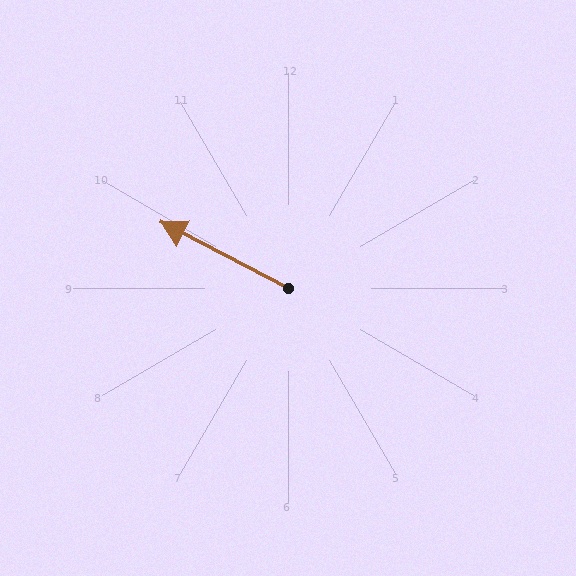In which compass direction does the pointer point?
Northwest.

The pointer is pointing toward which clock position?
Roughly 10 o'clock.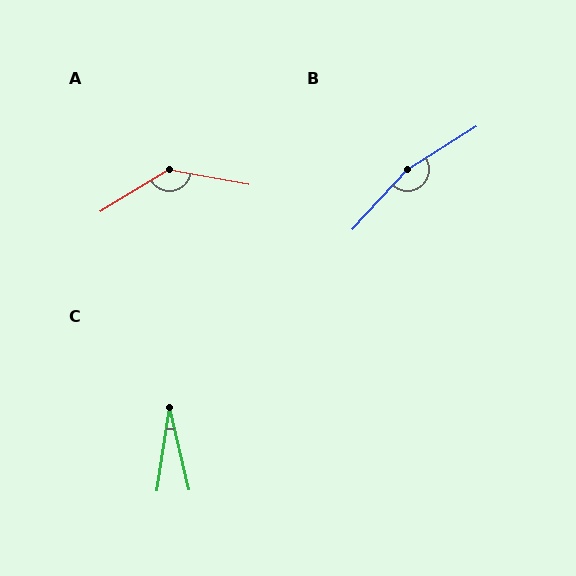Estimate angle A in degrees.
Approximately 138 degrees.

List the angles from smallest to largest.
C (21°), A (138°), B (164°).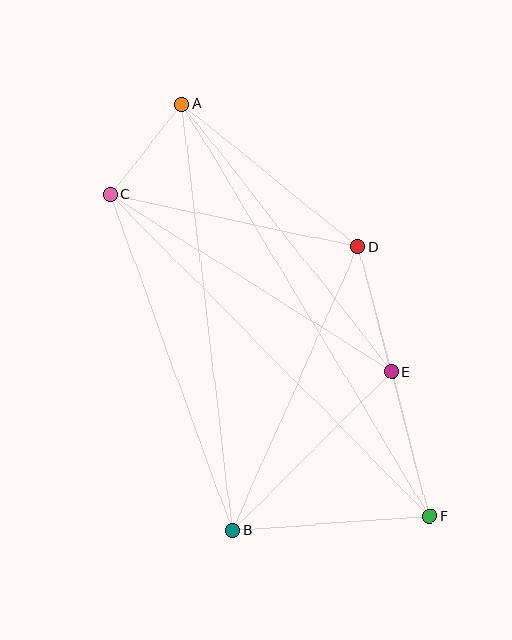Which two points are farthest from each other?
Points A and F are farthest from each other.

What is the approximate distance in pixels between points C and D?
The distance between C and D is approximately 253 pixels.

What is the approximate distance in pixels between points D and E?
The distance between D and E is approximately 129 pixels.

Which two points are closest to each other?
Points A and C are closest to each other.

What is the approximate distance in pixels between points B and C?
The distance between B and C is approximately 357 pixels.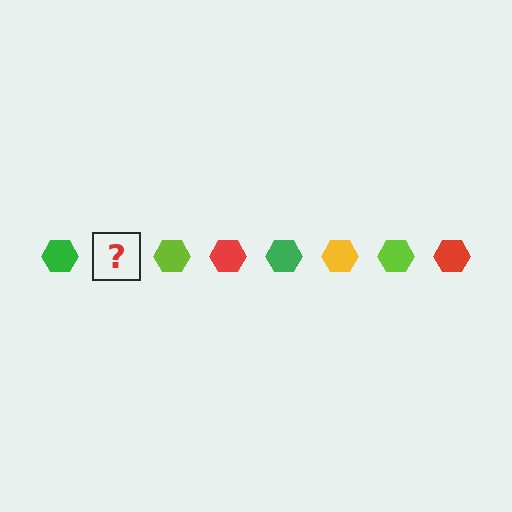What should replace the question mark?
The question mark should be replaced with a yellow hexagon.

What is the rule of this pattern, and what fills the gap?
The rule is that the pattern cycles through green, yellow, lime, red hexagons. The gap should be filled with a yellow hexagon.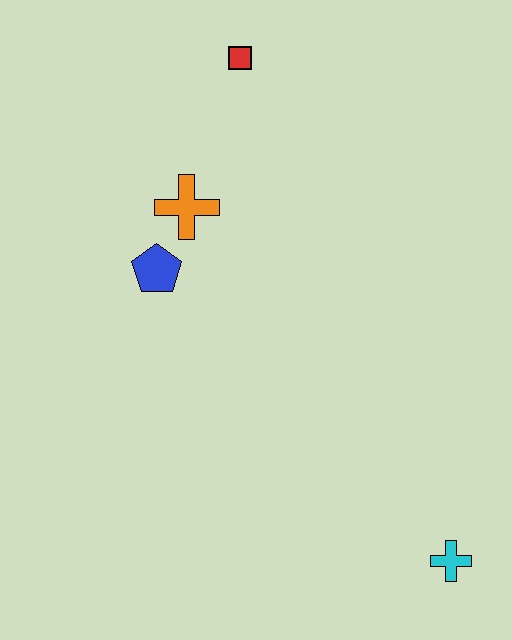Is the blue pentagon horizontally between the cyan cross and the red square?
No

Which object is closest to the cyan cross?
The blue pentagon is closest to the cyan cross.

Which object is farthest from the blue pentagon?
The cyan cross is farthest from the blue pentagon.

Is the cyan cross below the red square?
Yes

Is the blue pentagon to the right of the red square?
No